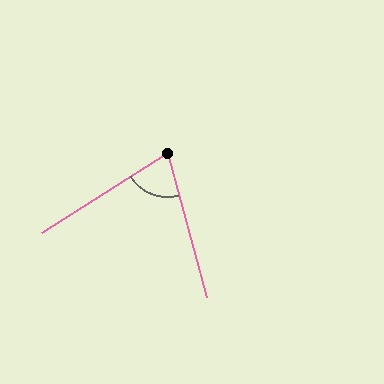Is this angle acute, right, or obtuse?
It is acute.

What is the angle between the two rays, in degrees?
Approximately 73 degrees.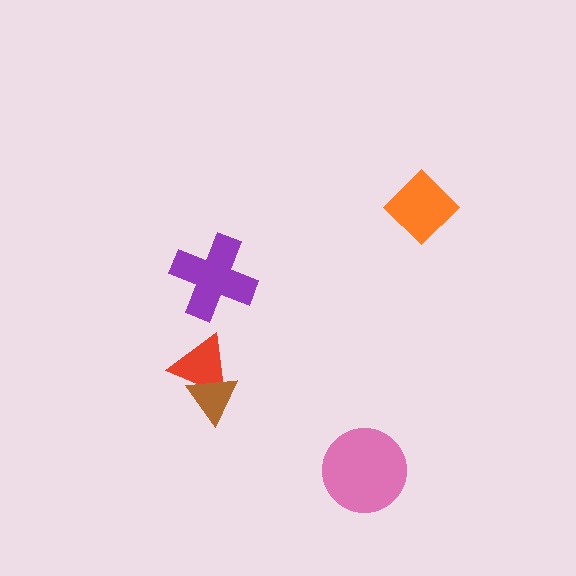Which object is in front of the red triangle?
The brown triangle is in front of the red triangle.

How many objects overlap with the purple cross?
0 objects overlap with the purple cross.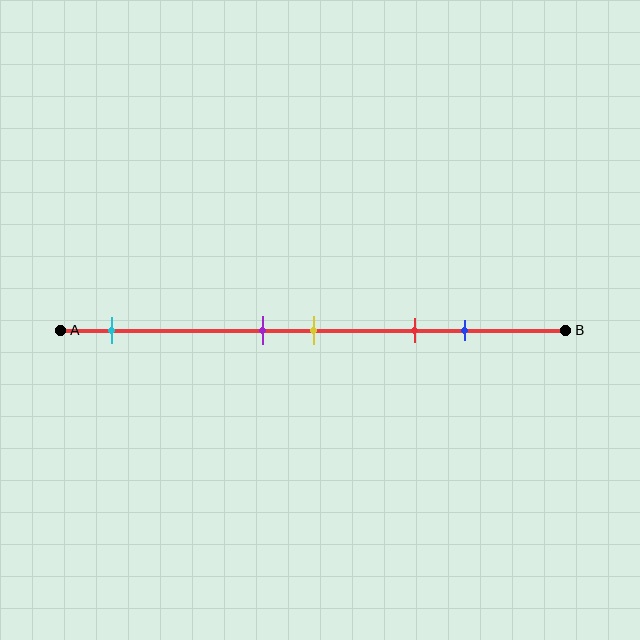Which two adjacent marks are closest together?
The purple and yellow marks are the closest adjacent pair.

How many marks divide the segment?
There are 5 marks dividing the segment.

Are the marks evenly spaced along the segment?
No, the marks are not evenly spaced.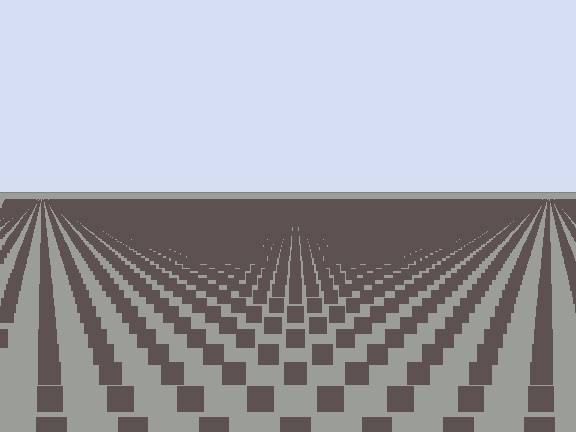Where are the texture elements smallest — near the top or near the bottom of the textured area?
Near the top.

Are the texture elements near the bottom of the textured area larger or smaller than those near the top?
Larger. Near the bottom, elements are closer to the viewer and appear at a bigger on-screen size.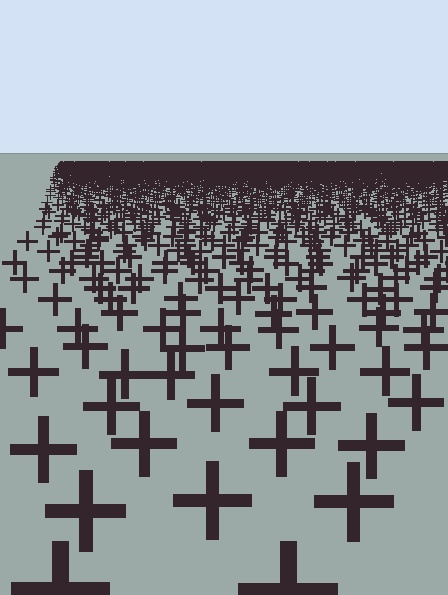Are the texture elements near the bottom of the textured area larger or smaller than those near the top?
Larger. Near the bottom, elements are closer to the viewer and appear at a bigger on-screen size.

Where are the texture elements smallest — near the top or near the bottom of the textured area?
Near the top.